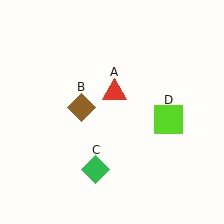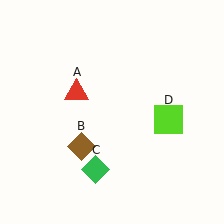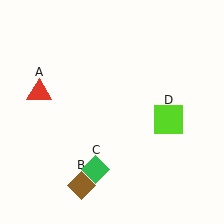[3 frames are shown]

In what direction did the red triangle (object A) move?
The red triangle (object A) moved left.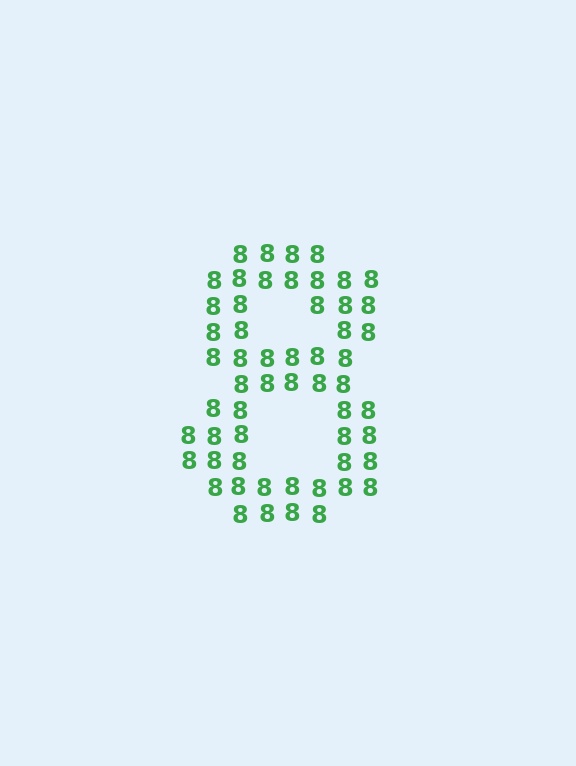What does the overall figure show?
The overall figure shows the digit 8.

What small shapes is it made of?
It is made of small digit 8's.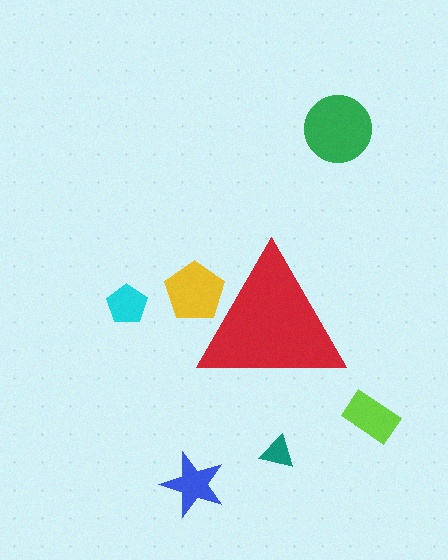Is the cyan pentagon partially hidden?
No, the cyan pentagon is fully visible.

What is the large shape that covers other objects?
A red triangle.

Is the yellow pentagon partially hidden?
Yes, the yellow pentagon is partially hidden behind the red triangle.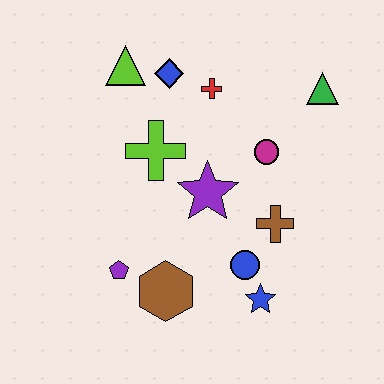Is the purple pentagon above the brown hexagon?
Yes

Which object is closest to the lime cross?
The purple star is closest to the lime cross.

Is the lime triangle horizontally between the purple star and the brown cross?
No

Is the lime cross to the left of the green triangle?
Yes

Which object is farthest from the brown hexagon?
The green triangle is farthest from the brown hexagon.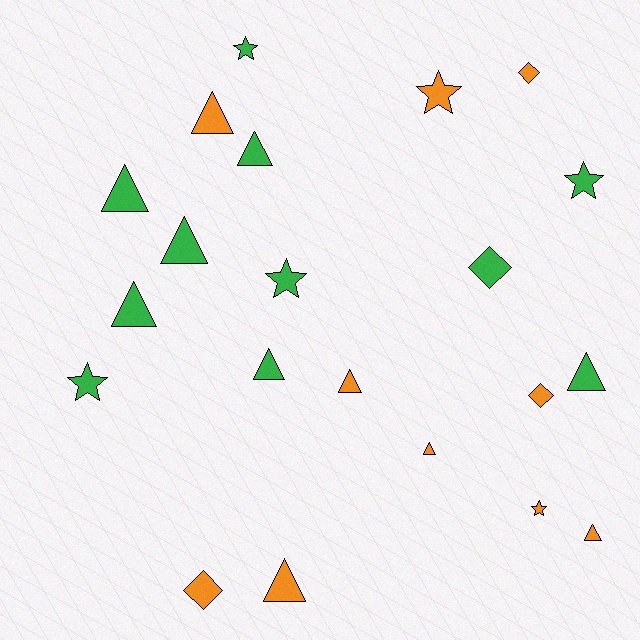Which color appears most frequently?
Green, with 11 objects.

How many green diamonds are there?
There is 1 green diamond.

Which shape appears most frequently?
Triangle, with 11 objects.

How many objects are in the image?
There are 21 objects.